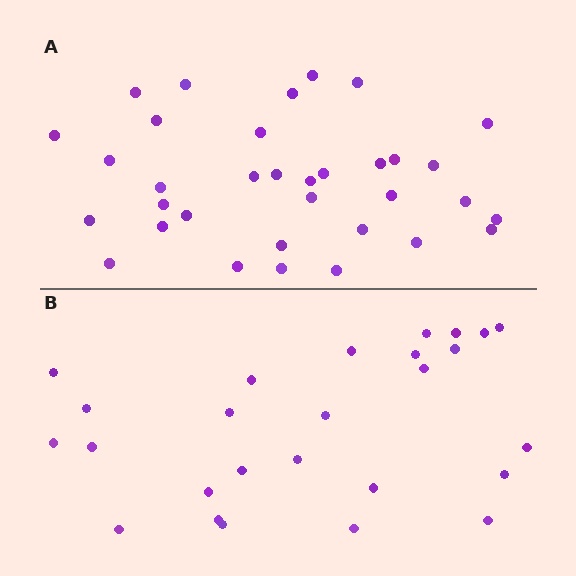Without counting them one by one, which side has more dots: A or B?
Region A (the top region) has more dots.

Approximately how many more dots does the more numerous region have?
Region A has roughly 8 or so more dots than region B.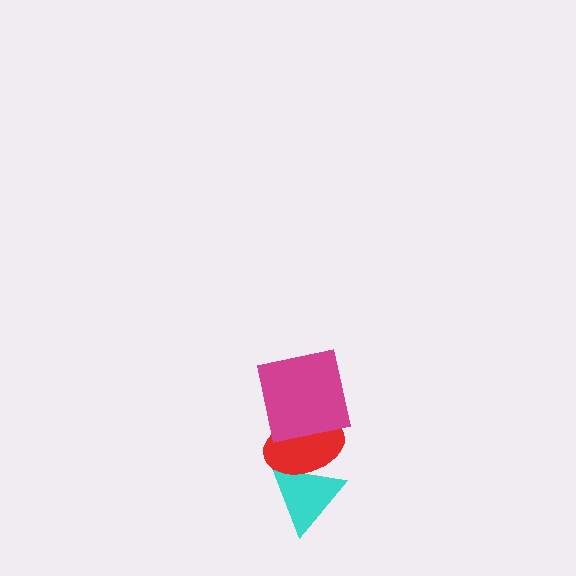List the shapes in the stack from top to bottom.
From top to bottom: the magenta square, the red ellipse, the cyan triangle.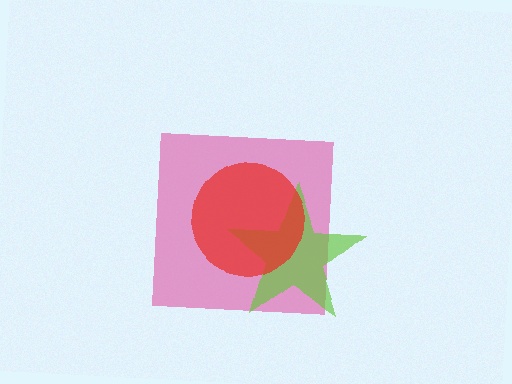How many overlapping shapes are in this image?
There are 3 overlapping shapes in the image.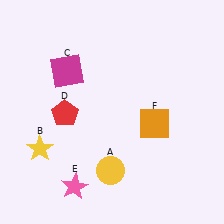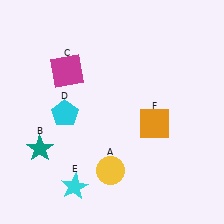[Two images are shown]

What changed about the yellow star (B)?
In Image 1, B is yellow. In Image 2, it changed to teal.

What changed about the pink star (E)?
In Image 1, E is pink. In Image 2, it changed to cyan.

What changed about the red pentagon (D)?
In Image 1, D is red. In Image 2, it changed to cyan.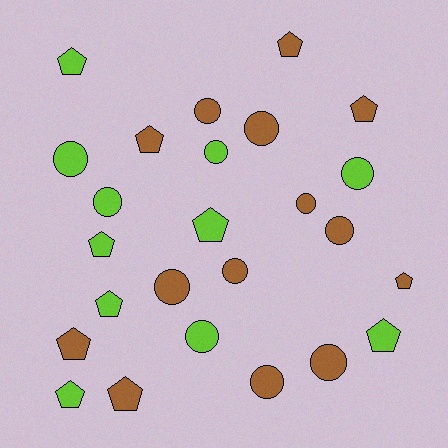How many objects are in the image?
There are 25 objects.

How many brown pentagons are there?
There are 6 brown pentagons.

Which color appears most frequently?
Brown, with 14 objects.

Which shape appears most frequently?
Circle, with 13 objects.